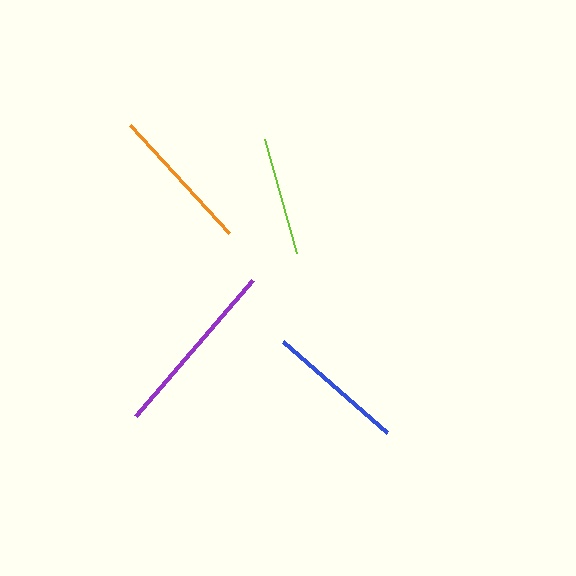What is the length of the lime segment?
The lime segment is approximately 119 pixels long.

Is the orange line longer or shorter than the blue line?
The orange line is longer than the blue line.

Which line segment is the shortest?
The lime line is the shortest at approximately 119 pixels.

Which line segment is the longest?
The purple line is the longest at approximately 179 pixels.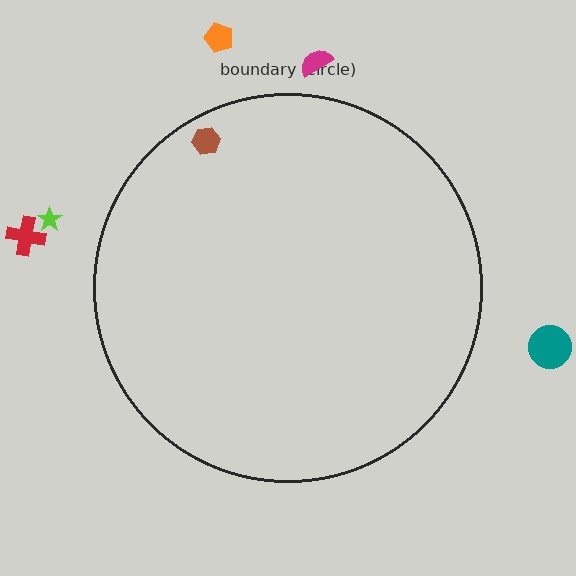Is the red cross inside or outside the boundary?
Outside.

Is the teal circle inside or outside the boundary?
Outside.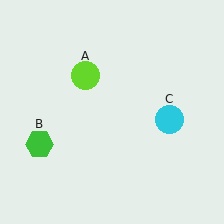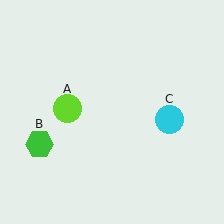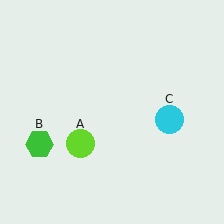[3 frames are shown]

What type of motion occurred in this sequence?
The lime circle (object A) rotated counterclockwise around the center of the scene.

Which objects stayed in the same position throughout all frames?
Green hexagon (object B) and cyan circle (object C) remained stationary.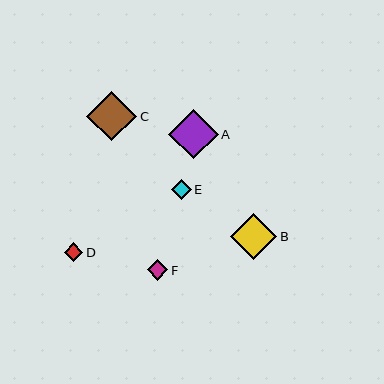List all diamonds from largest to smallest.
From largest to smallest: C, A, B, F, E, D.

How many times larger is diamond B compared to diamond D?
Diamond B is approximately 2.4 times the size of diamond D.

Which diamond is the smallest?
Diamond D is the smallest with a size of approximately 19 pixels.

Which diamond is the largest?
Diamond C is the largest with a size of approximately 50 pixels.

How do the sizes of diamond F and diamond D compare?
Diamond F and diamond D are approximately the same size.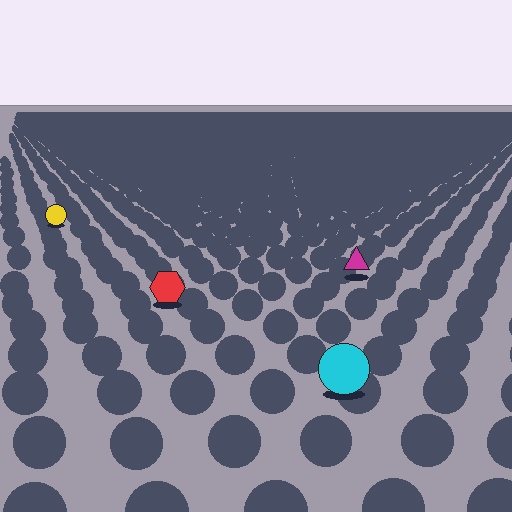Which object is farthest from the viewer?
The yellow circle is farthest from the viewer. It appears smaller and the ground texture around it is denser.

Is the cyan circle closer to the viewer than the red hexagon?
Yes. The cyan circle is closer — you can tell from the texture gradient: the ground texture is coarser near it.